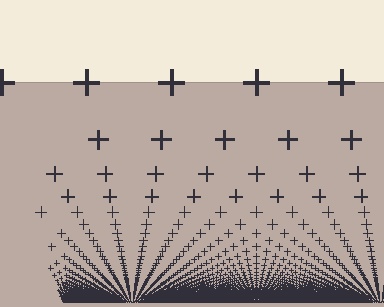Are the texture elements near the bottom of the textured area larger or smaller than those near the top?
Smaller. The gradient is inverted — elements near the bottom are smaller and denser.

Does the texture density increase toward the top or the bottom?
Density increases toward the bottom.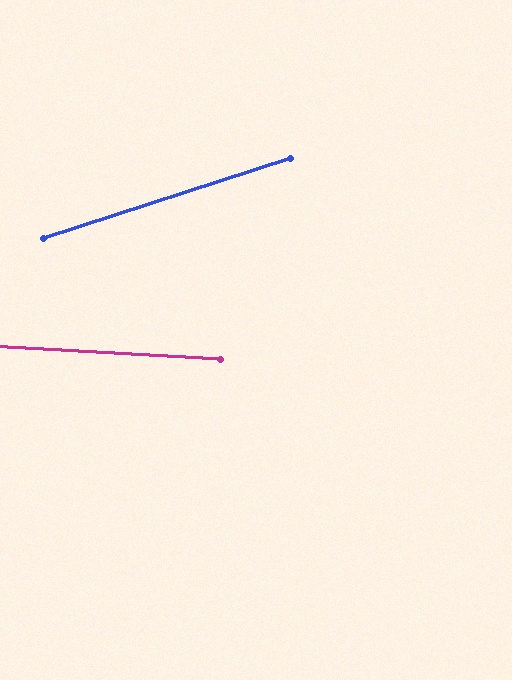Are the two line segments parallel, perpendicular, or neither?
Neither parallel nor perpendicular — they differ by about 21°.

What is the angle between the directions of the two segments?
Approximately 21 degrees.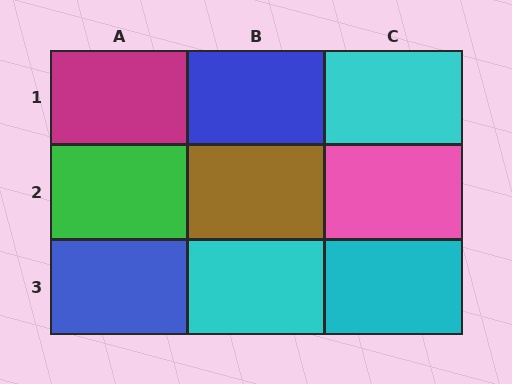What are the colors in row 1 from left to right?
Magenta, blue, cyan.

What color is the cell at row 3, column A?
Blue.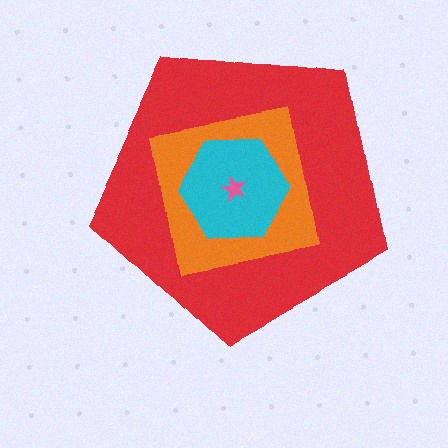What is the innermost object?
The pink star.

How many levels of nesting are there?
4.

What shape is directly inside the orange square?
The cyan hexagon.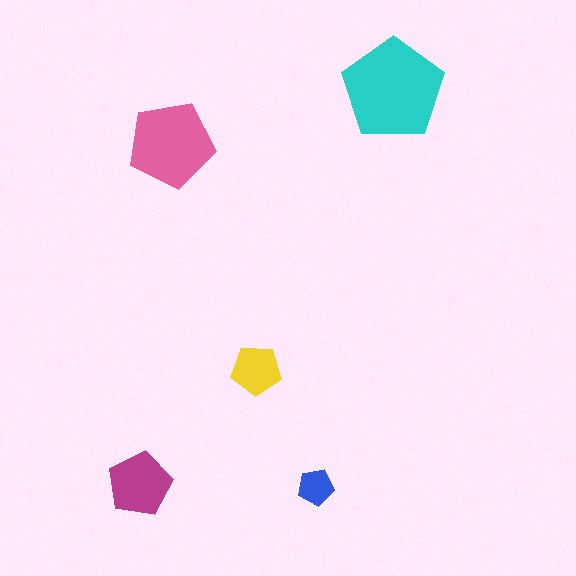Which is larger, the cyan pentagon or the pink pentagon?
The cyan one.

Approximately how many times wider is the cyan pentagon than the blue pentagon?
About 3 times wider.